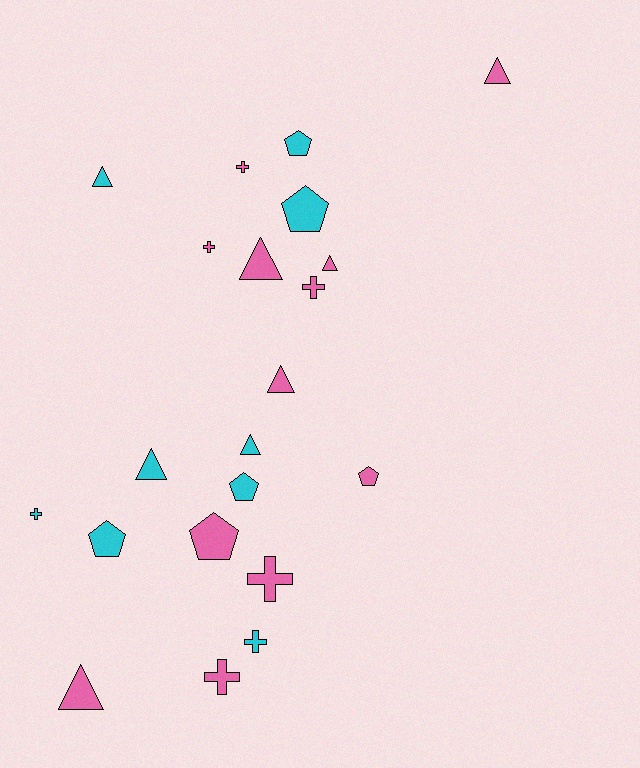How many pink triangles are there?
There are 5 pink triangles.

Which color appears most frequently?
Pink, with 12 objects.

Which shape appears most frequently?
Triangle, with 8 objects.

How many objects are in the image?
There are 21 objects.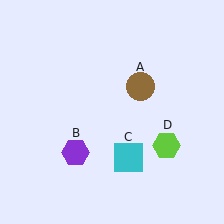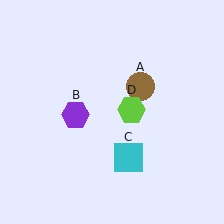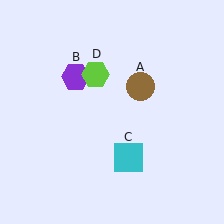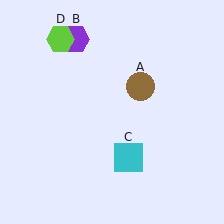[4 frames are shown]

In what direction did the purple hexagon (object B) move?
The purple hexagon (object B) moved up.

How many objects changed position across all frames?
2 objects changed position: purple hexagon (object B), lime hexagon (object D).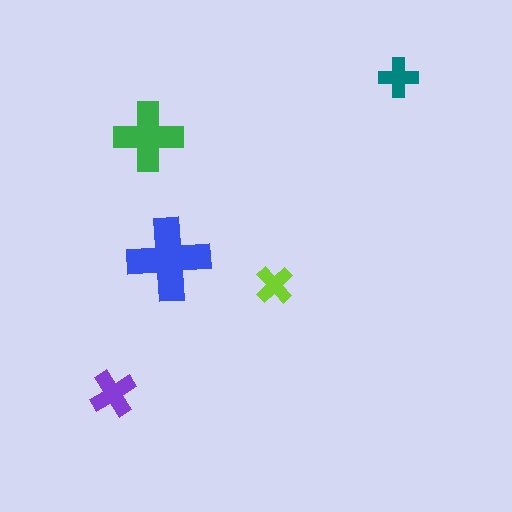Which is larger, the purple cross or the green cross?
The green one.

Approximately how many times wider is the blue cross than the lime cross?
About 2 times wider.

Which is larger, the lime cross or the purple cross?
The purple one.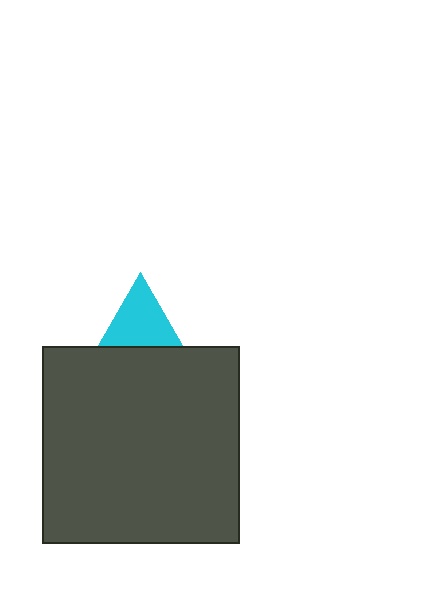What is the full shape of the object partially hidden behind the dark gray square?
The partially hidden object is a cyan triangle.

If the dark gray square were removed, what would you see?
You would see the complete cyan triangle.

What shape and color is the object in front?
The object in front is a dark gray square.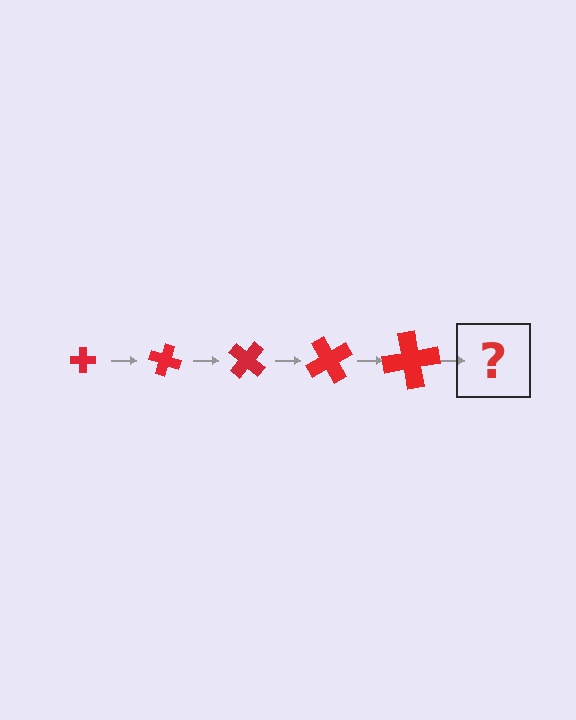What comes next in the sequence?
The next element should be a cross, larger than the previous one and rotated 100 degrees from the start.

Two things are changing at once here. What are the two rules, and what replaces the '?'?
The two rules are that the cross grows larger each step and it rotates 20 degrees each step. The '?' should be a cross, larger than the previous one and rotated 100 degrees from the start.